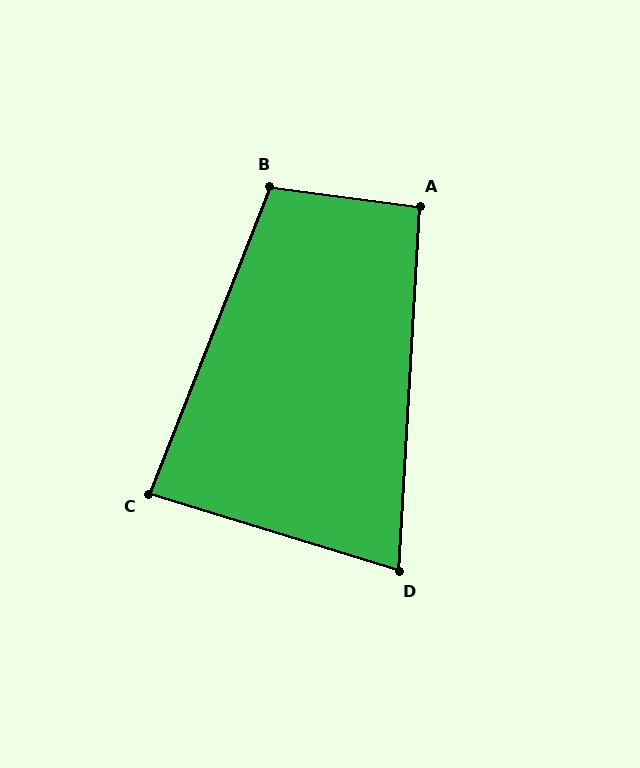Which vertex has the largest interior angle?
B, at approximately 104 degrees.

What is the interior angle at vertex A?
Approximately 94 degrees (approximately right).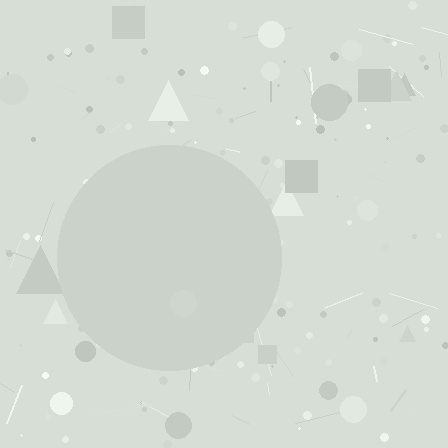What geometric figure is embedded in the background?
A circle is embedded in the background.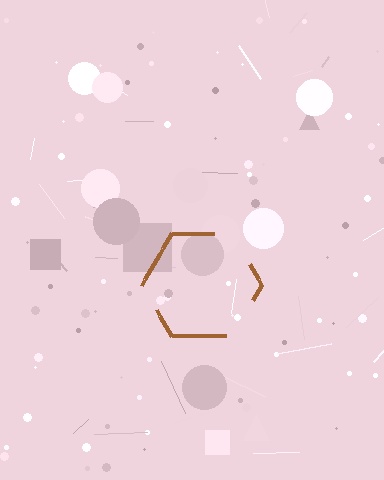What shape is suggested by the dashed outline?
The dashed outline suggests a hexagon.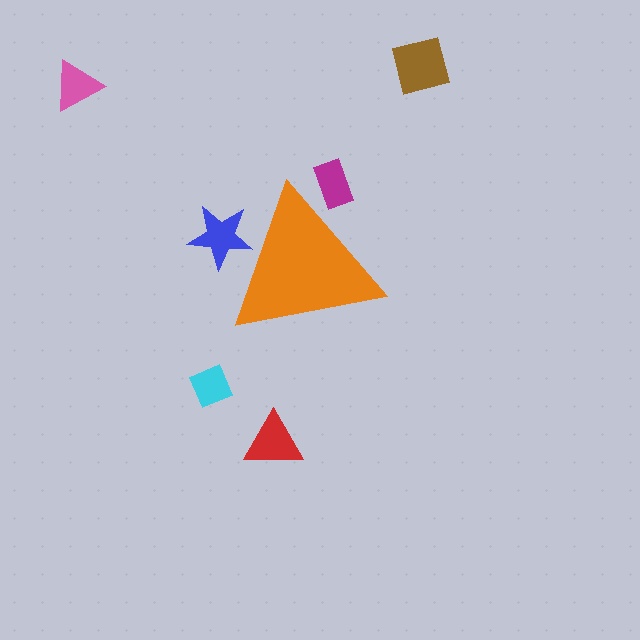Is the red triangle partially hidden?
No, the red triangle is fully visible.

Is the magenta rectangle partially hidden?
Yes, the magenta rectangle is partially hidden behind the orange triangle.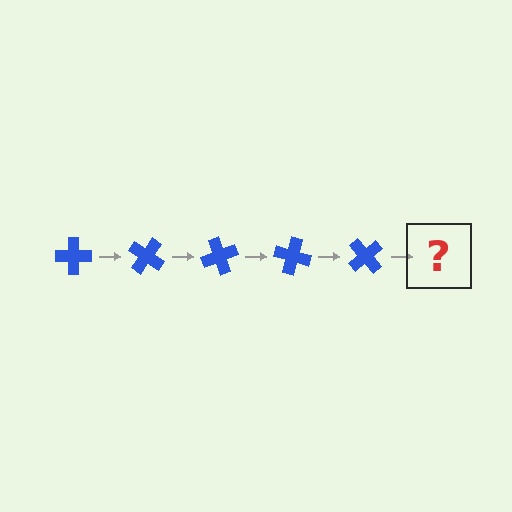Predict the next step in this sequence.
The next step is a blue cross rotated 175 degrees.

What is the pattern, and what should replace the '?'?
The pattern is that the cross rotates 35 degrees each step. The '?' should be a blue cross rotated 175 degrees.